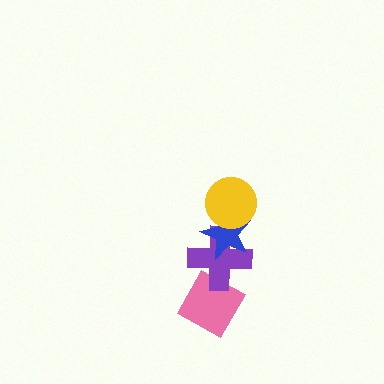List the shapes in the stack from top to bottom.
From top to bottom: the yellow circle, the blue star, the purple cross, the pink diamond.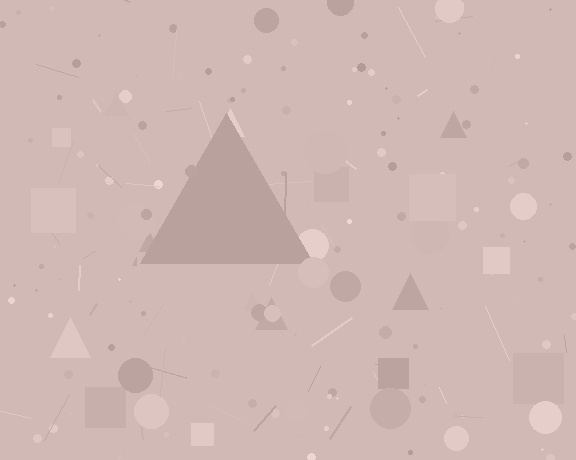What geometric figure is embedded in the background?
A triangle is embedded in the background.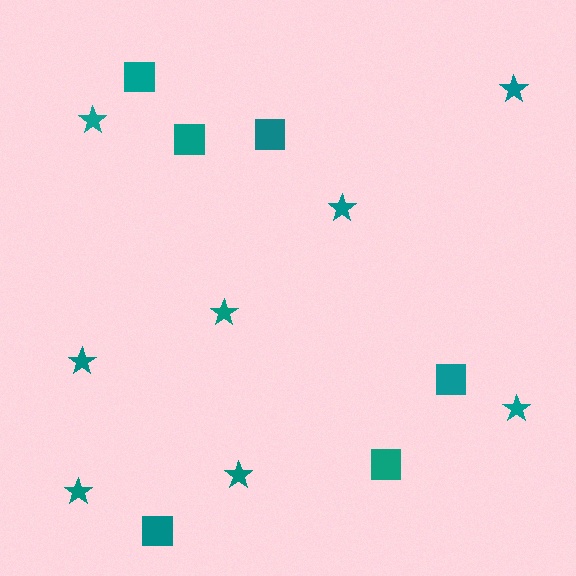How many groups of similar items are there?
There are 2 groups: one group of stars (8) and one group of squares (6).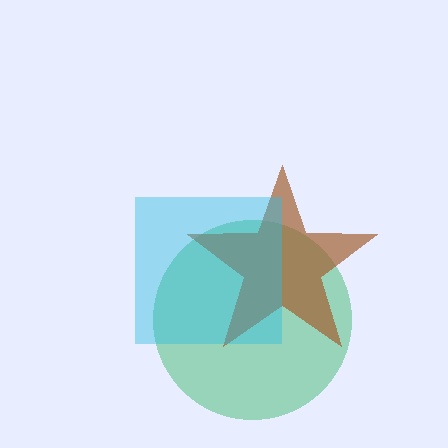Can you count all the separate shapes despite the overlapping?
Yes, there are 3 separate shapes.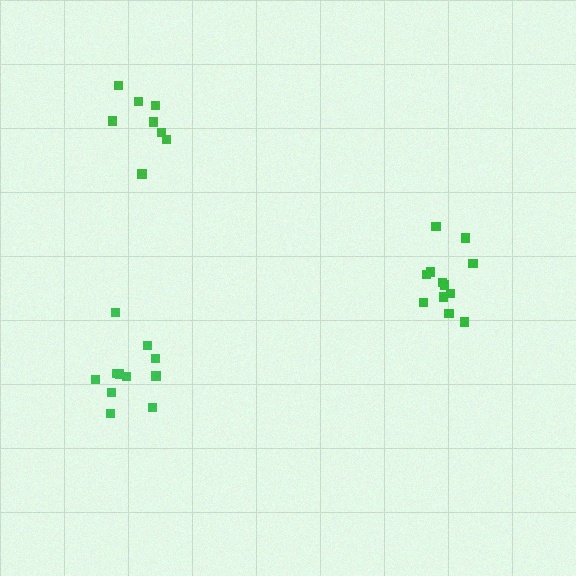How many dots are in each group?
Group 1: 12 dots, Group 2: 11 dots, Group 3: 8 dots (31 total).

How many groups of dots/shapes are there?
There are 3 groups.